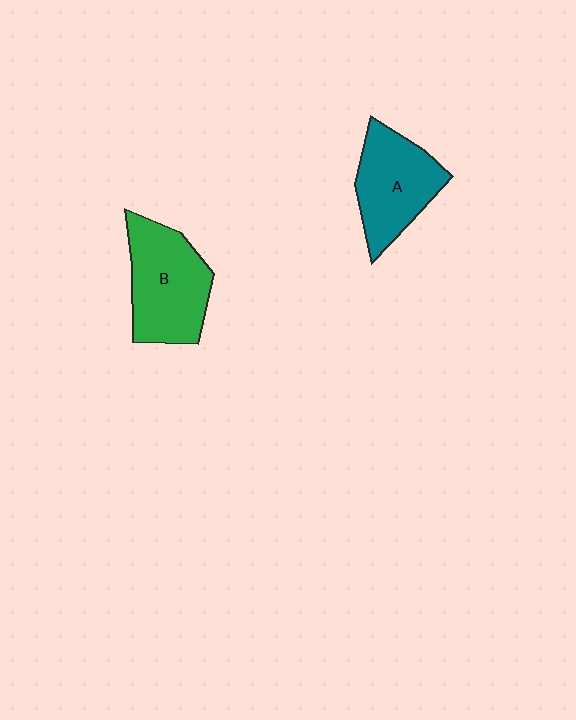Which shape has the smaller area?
Shape A (teal).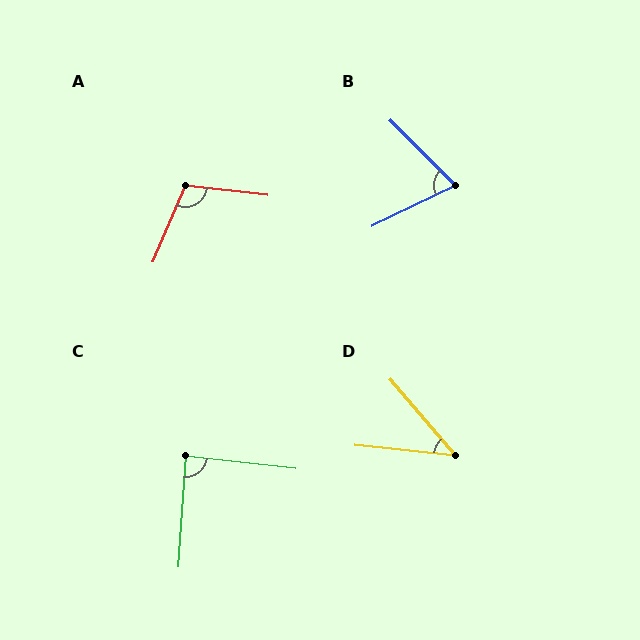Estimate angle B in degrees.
Approximately 71 degrees.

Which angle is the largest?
A, at approximately 106 degrees.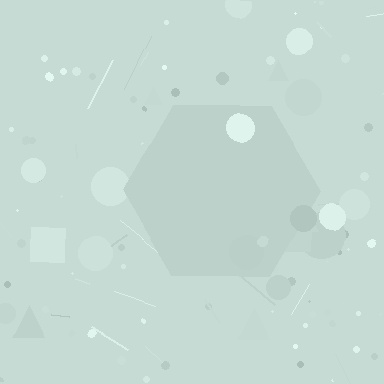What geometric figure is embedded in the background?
A hexagon is embedded in the background.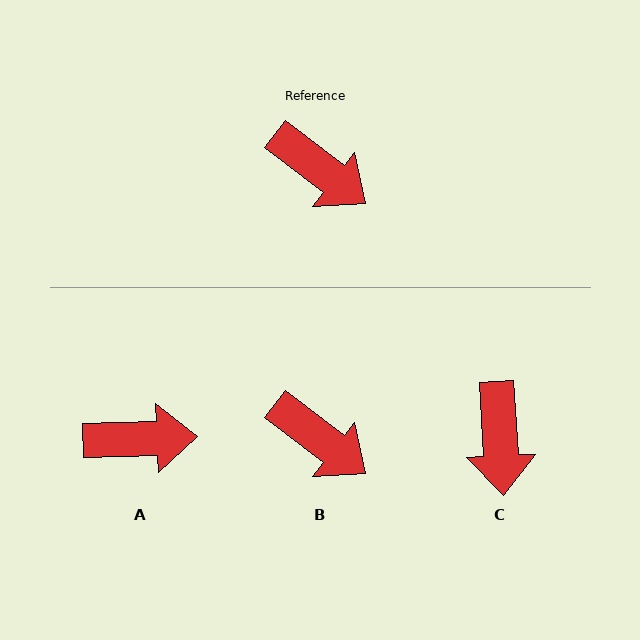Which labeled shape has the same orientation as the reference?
B.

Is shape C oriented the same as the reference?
No, it is off by about 49 degrees.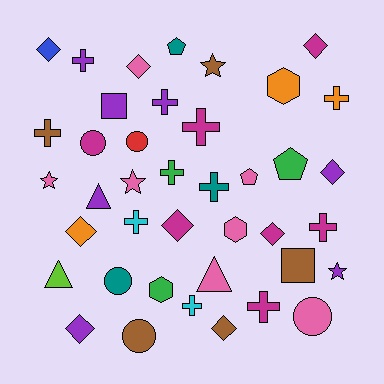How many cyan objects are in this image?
There are 2 cyan objects.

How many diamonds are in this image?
There are 9 diamonds.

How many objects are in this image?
There are 40 objects.